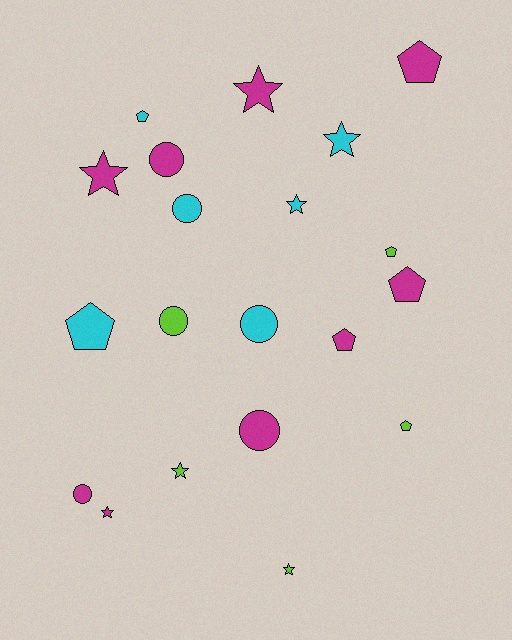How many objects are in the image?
There are 20 objects.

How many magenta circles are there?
There are 3 magenta circles.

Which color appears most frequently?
Magenta, with 9 objects.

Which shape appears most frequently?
Pentagon, with 7 objects.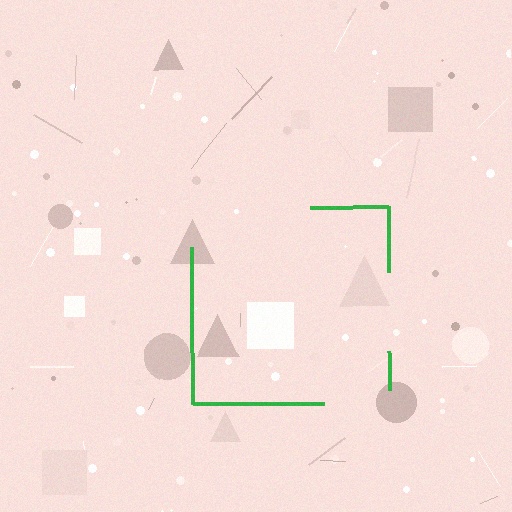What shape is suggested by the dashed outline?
The dashed outline suggests a square.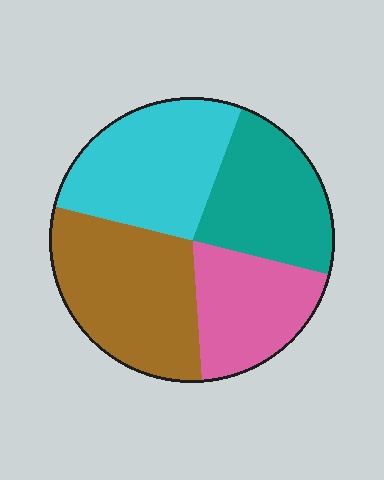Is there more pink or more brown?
Brown.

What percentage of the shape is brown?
Brown takes up about one third (1/3) of the shape.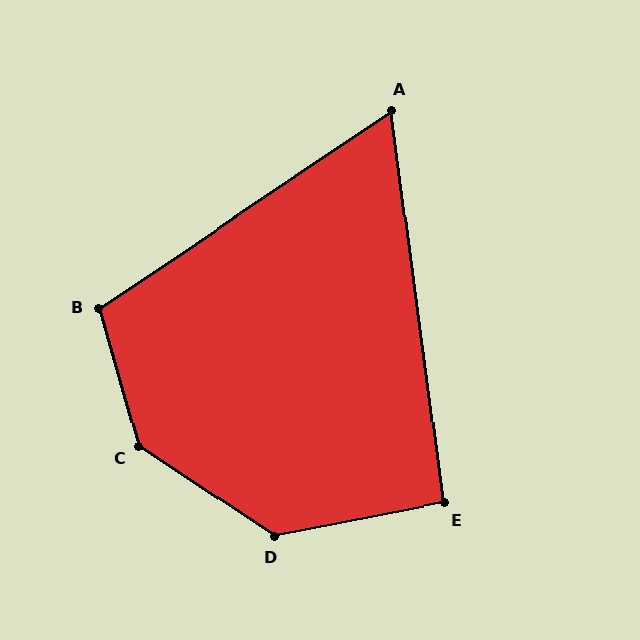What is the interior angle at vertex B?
Approximately 108 degrees (obtuse).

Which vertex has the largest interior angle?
C, at approximately 139 degrees.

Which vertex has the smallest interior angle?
A, at approximately 64 degrees.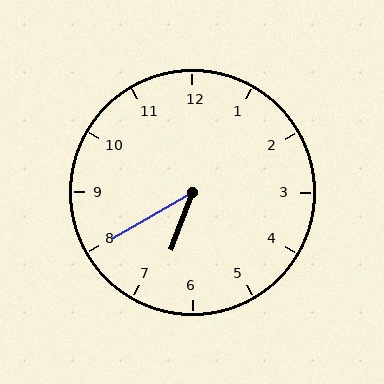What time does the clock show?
6:40.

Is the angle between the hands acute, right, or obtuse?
It is acute.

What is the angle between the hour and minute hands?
Approximately 40 degrees.